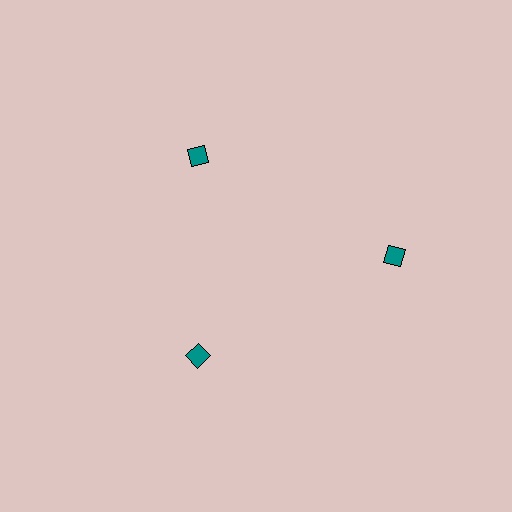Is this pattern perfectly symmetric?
No. The 3 teal diamonds are arranged in a ring, but one element near the 3 o'clock position is pushed outward from the center, breaking the 3-fold rotational symmetry.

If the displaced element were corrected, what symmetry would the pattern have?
It would have 3-fold rotational symmetry — the pattern would map onto itself every 120 degrees.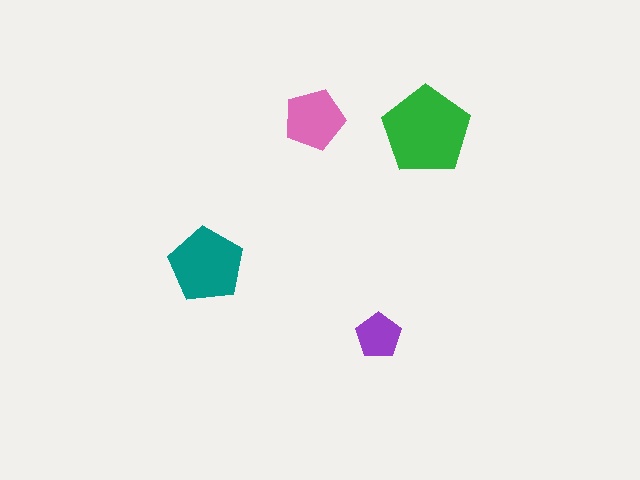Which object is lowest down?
The purple pentagon is bottommost.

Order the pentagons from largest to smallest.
the green one, the teal one, the pink one, the purple one.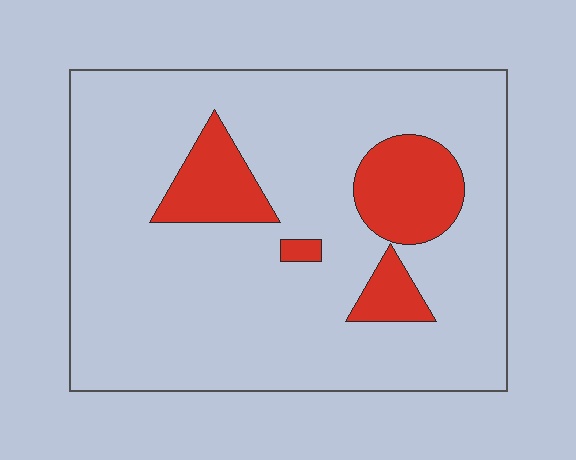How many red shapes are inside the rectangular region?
4.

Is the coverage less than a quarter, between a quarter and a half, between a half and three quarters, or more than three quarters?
Less than a quarter.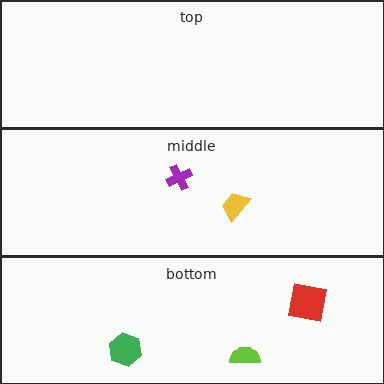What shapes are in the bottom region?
The red square, the green hexagon, the lime semicircle.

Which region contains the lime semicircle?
The bottom region.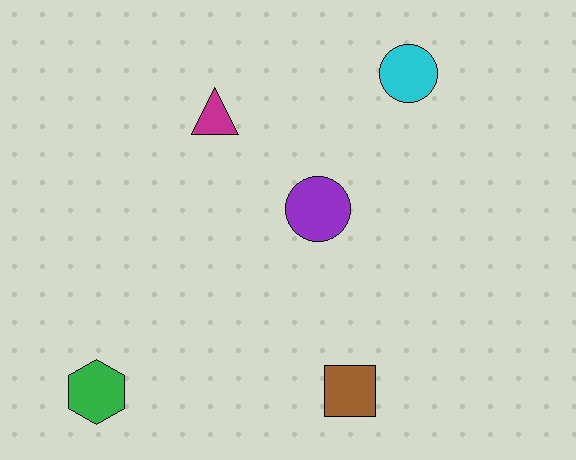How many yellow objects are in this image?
There are no yellow objects.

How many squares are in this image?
There is 1 square.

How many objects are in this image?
There are 5 objects.